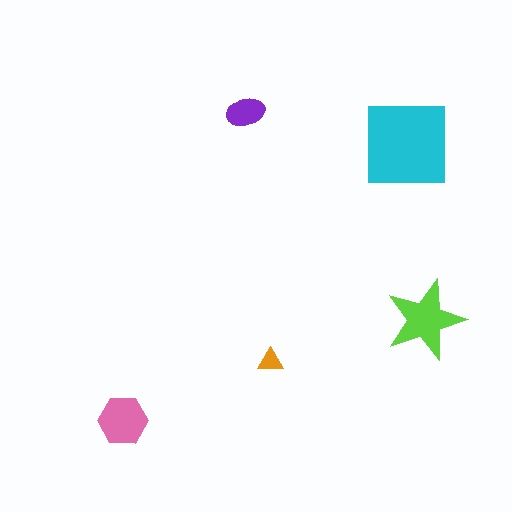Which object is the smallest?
The orange triangle.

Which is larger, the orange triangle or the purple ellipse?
The purple ellipse.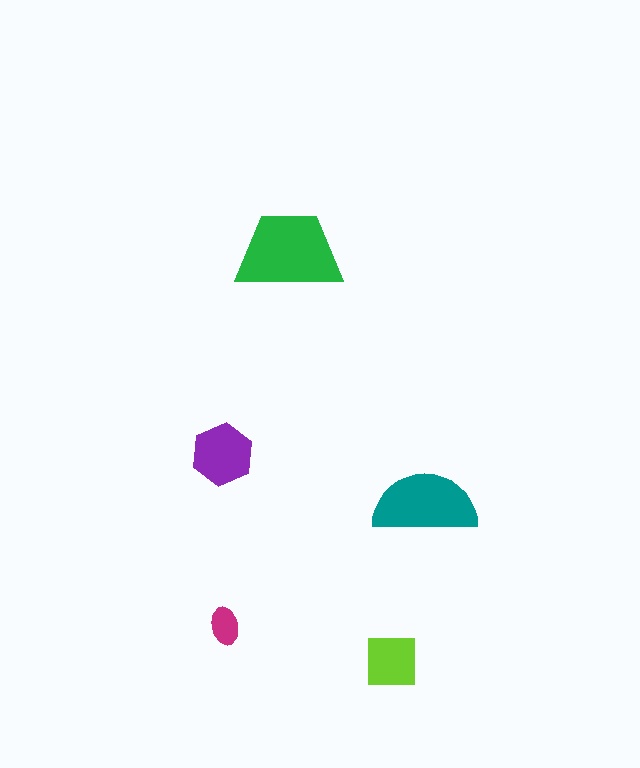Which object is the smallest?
The magenta ellipse.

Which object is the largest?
The green trapezoid.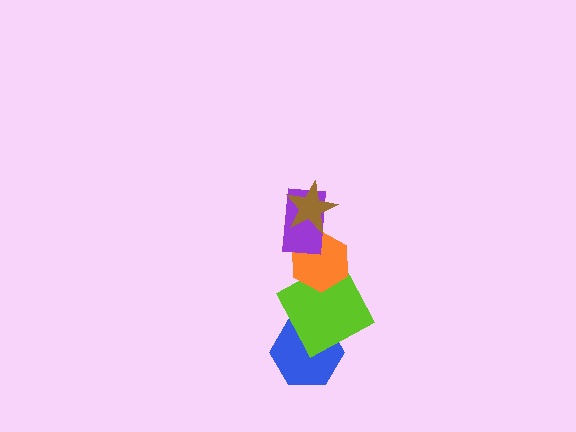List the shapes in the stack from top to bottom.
From top to bottom: the brown star, the purple rectangle, the orange hexagon, the lime square, the blue hexagon.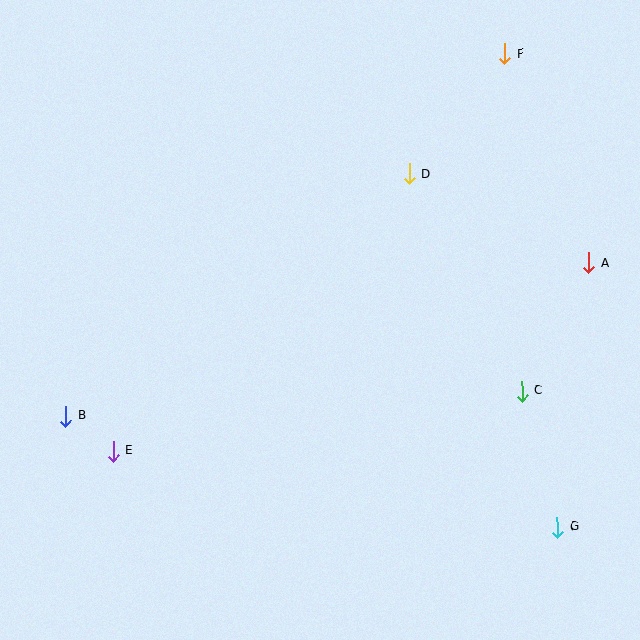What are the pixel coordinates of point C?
Point C is at (522, 391).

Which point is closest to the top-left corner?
Point B is closest to the top-left corner.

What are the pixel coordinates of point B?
Point B is at (66, 416).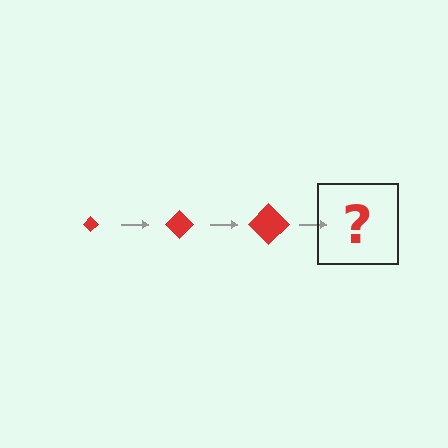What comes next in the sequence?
The next element should be a red diamond, larger than the previous one.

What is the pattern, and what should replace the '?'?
The pattern is that the diamond gets progressively larger each step. The '?' should be a red diamond, larger than the previous one.